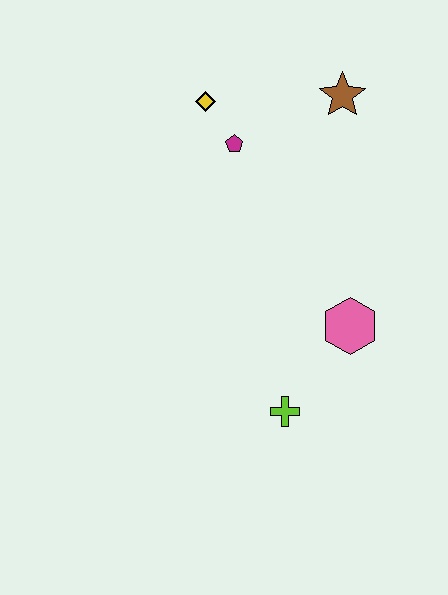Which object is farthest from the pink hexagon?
The yellow diamond is farthest from the pink hexagon.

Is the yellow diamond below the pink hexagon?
No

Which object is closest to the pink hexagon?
The lime cross is closest to the pink hexagon.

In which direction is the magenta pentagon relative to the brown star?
The magenta pentagon is to the left of the brown star.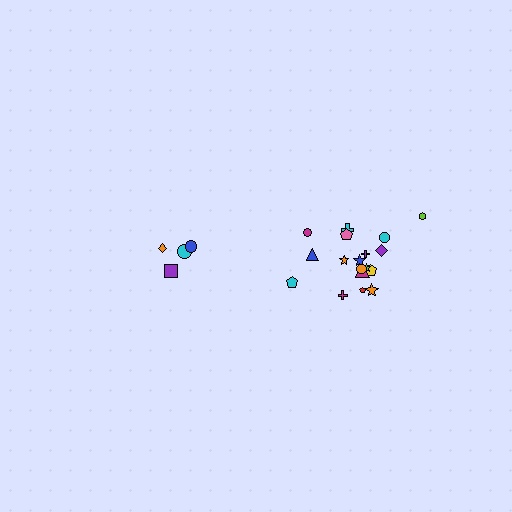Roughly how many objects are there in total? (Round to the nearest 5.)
Roughly 20 objects in total.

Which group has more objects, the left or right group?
The right group.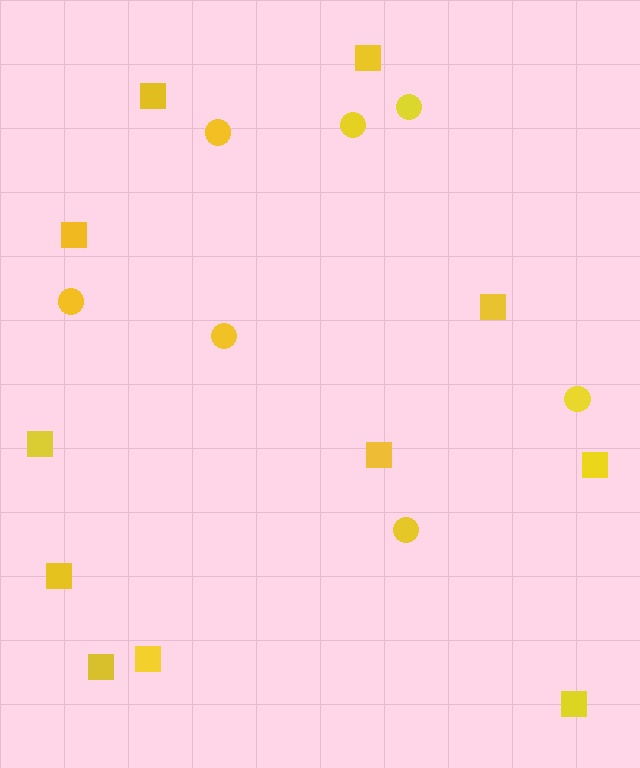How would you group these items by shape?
There are 2 groups: one group of squares (11) and one group of circles (7).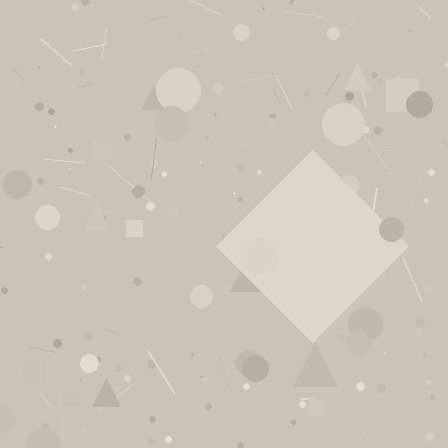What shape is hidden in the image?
A diamond is hidden in the image.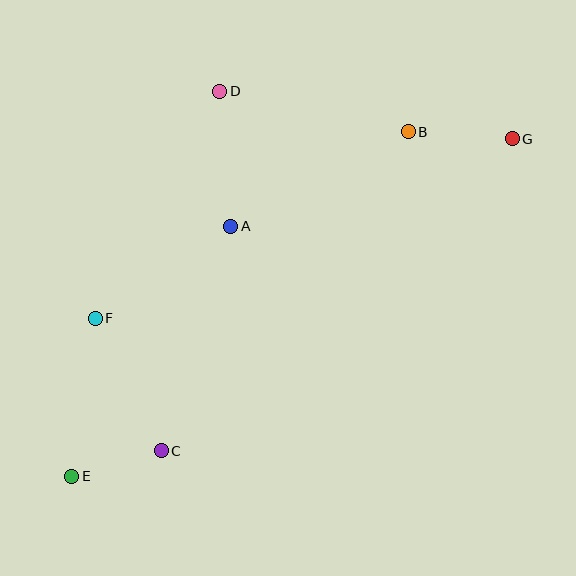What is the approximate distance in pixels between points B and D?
The distance between B and D is approximately 193 pixels.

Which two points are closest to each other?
Points C and E are closest to each other.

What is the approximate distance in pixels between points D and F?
The distance between D and F is approximately 259 pixels.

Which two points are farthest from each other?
Points E and G are farthest from each other.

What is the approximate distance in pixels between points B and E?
The distance between B and E is approximately 482 pixels.